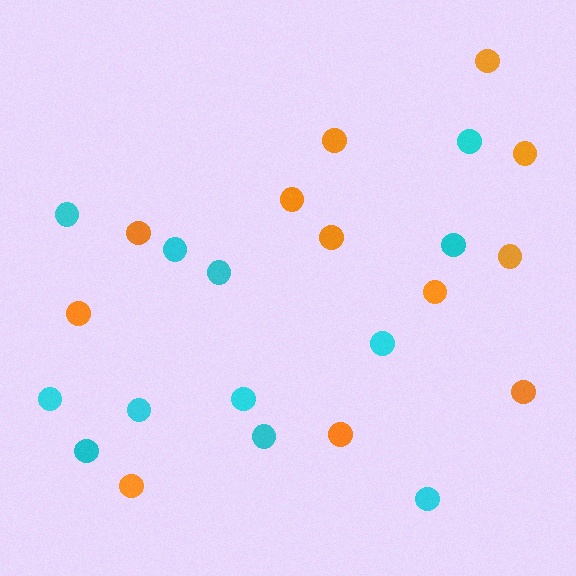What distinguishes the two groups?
There are 2 groups: one group of cyan circles (12) and one group of orange circles (12).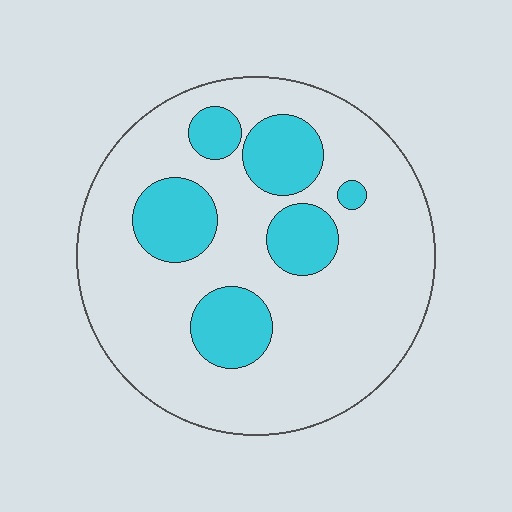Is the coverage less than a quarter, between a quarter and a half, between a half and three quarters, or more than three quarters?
Less than a quarter.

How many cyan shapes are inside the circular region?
6.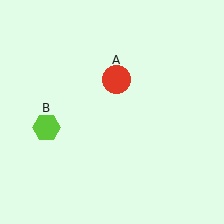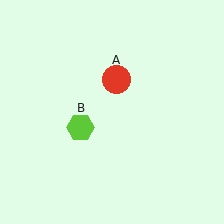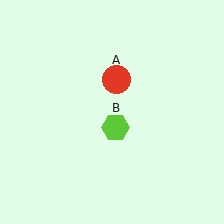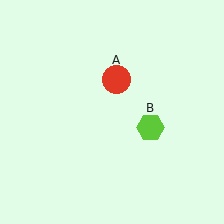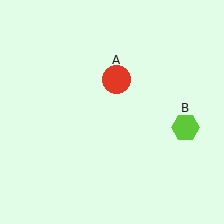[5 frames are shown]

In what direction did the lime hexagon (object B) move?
The lime hexagon (object B) moved right.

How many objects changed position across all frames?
1 object changed position: lime hexagon (object B).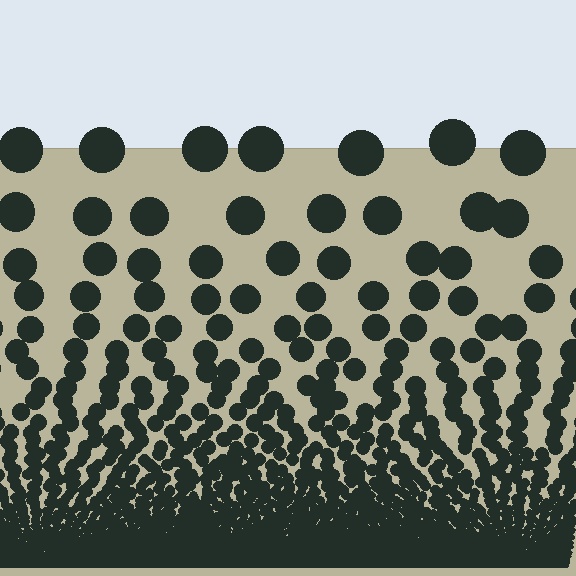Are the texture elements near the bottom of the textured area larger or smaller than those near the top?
Smaller. The gradient is inverted — elements near the bottom are smaller and denser.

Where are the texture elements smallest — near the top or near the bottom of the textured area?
Near the bottom.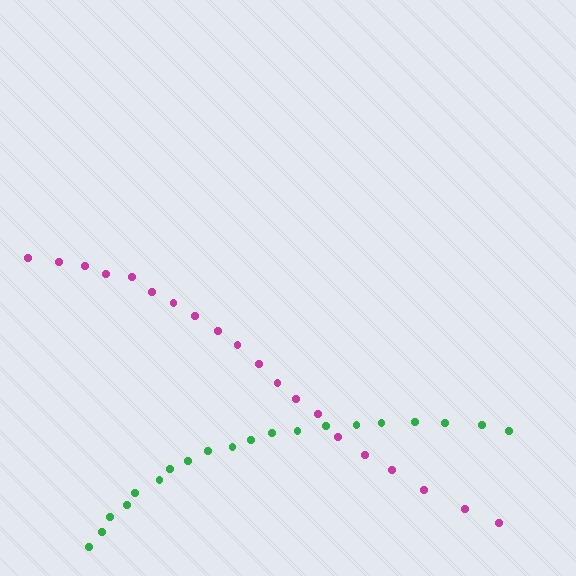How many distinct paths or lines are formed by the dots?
There are 2 distinct paths.